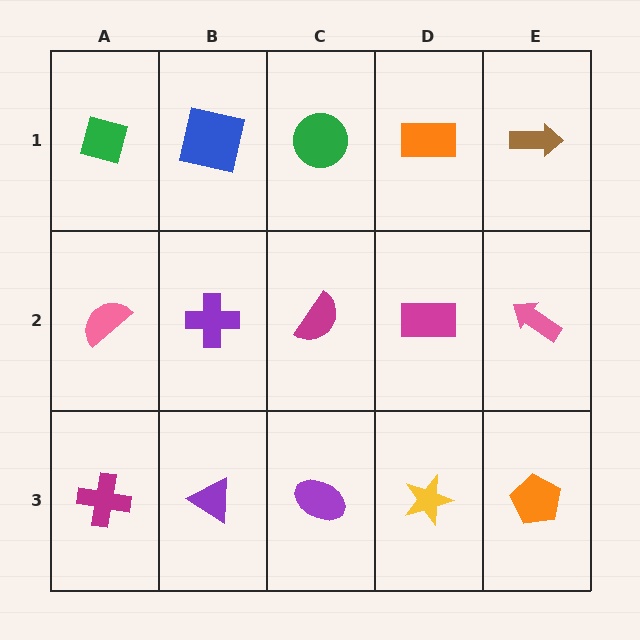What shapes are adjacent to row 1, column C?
A magenta semicircle (row 2, column C), a blue square (row 1, column B), an orange rectangle (row 1, column D).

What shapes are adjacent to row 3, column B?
A purple cross (row 2, column B), a magenta cross (row 3, column A), a purple ellipse (row 3, column C).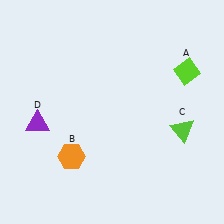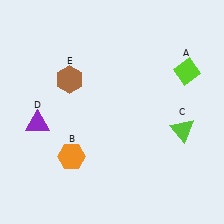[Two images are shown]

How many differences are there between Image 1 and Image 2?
There is 1 difference between the two images.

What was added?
A brown hexagon (E) was added in Image 2.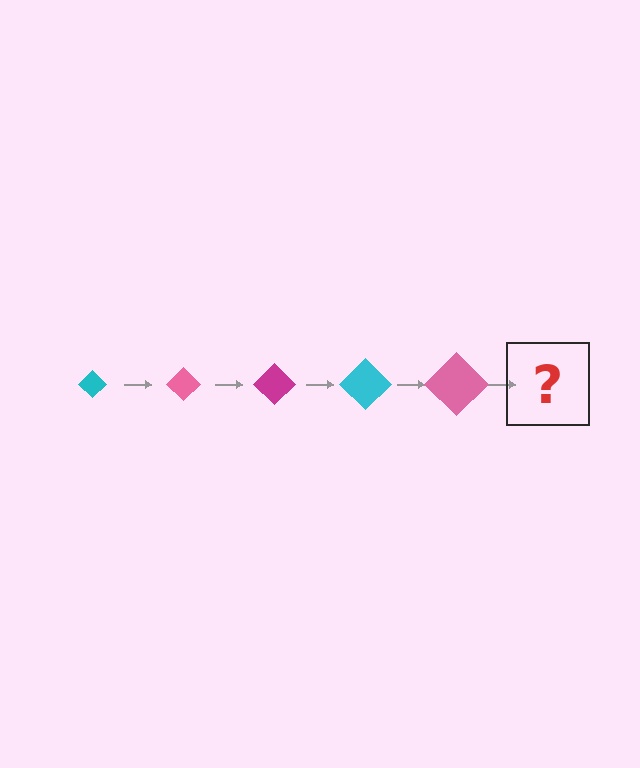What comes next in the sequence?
The next element should be a magenta diamond, larger than the previous one.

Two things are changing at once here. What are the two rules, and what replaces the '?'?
The two rules are that the diamond grows larger each step and the color cycles through cyan, pink, and magenta. The '?' should be a magenta diamond, larger than the previous one.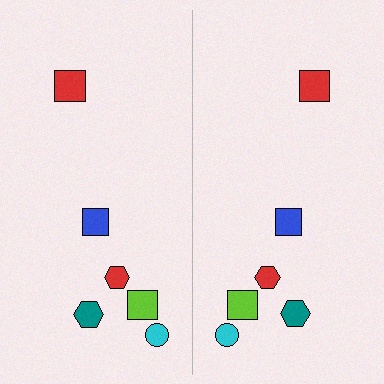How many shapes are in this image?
There are 12 shapes in this image.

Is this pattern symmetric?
Yes, this pattern has bilateral (reflection) symmetry.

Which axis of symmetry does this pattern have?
The pattern has a vertical axis of symmetry running through the center of the image.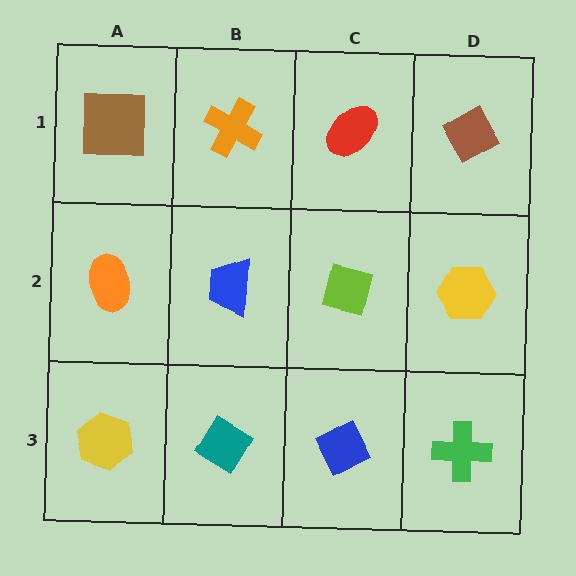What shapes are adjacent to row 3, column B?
A blue trapezoid (row 2, column B), a yellow hexagon (row 3, column A), a blue diamond (row 3, column C).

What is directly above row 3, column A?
An orange ellipse.